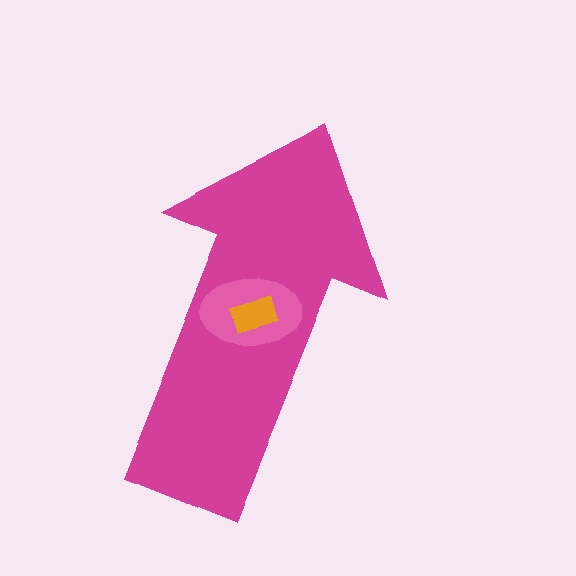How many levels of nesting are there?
3.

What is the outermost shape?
The magenta arrow.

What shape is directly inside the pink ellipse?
The orange rectangle.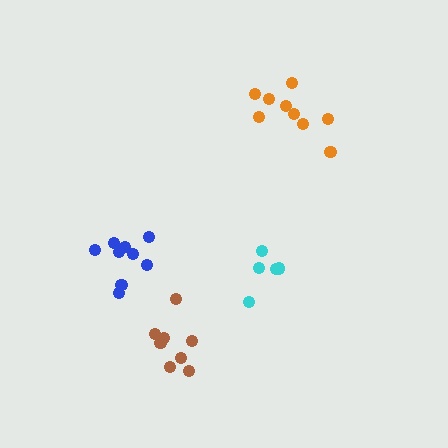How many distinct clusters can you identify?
There are 4 distinct clusters.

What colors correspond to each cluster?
The clusters are colored: orange, brown, cyan, blue.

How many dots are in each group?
Group 1: 9 dots, Group 2: 8 dots, Group 3: 5 dots, Group 4: 9 dots (31 total).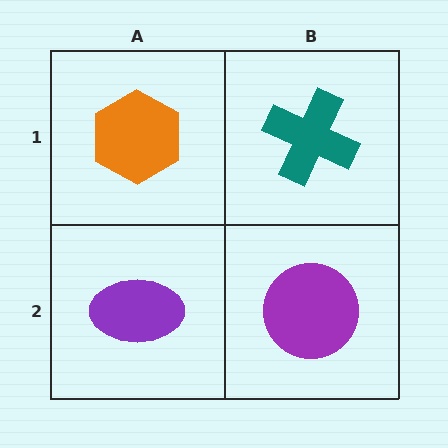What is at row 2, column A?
A purple ellipse.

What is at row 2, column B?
A purple circle.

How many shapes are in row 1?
2 shapes.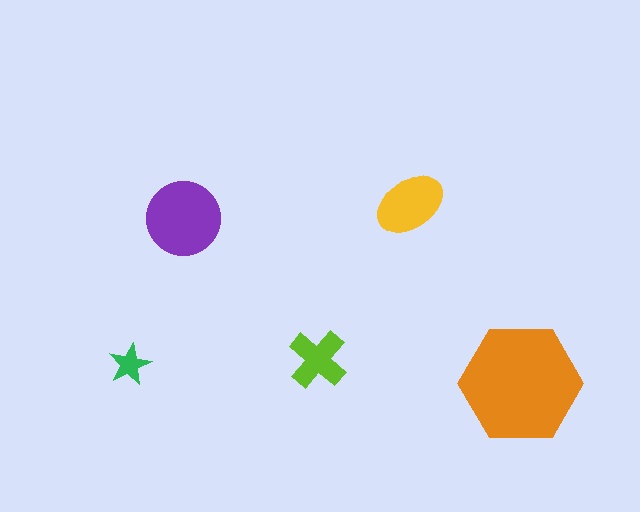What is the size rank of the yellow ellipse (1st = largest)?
3rd.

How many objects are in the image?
There are 5 objects in the image.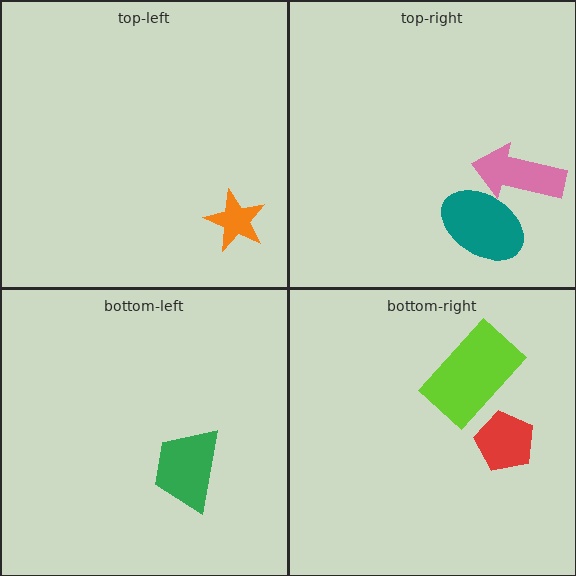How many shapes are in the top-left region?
1.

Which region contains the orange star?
The top-left region.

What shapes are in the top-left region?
The orange star.